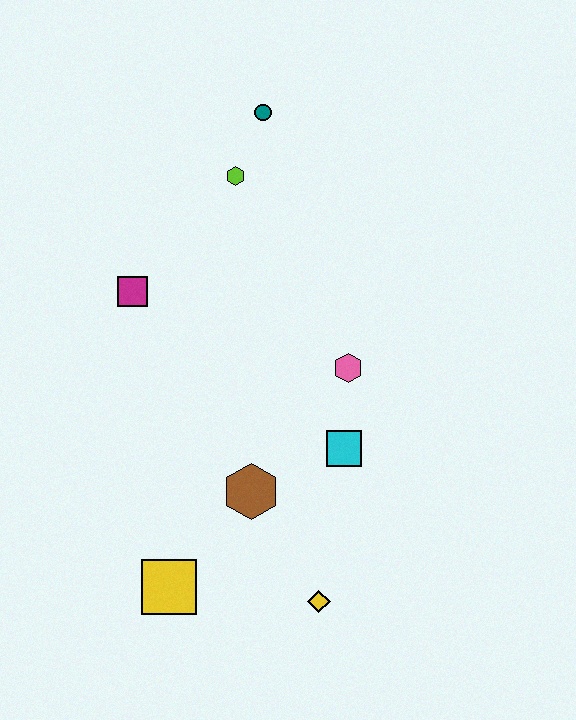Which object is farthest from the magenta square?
The yellow diamond is farthest from the magenta square.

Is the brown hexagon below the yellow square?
No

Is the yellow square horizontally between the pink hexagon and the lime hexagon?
No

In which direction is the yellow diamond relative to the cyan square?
The yellow diamond is below the cyan square.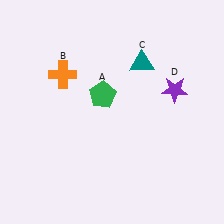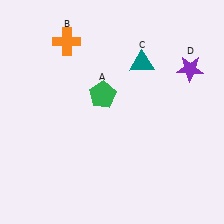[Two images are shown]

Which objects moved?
The objects that moved are: the orange cross (B), the purple star (D).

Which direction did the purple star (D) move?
The purple star (D) moved up.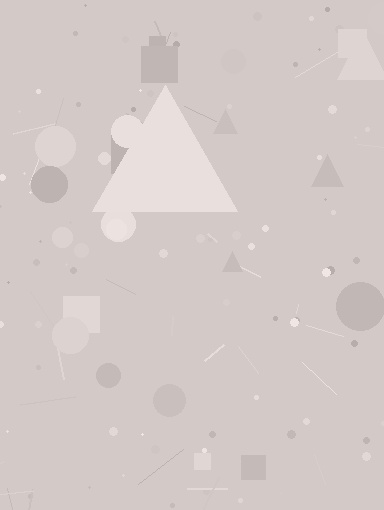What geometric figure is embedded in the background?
A triangle is embedded in the background.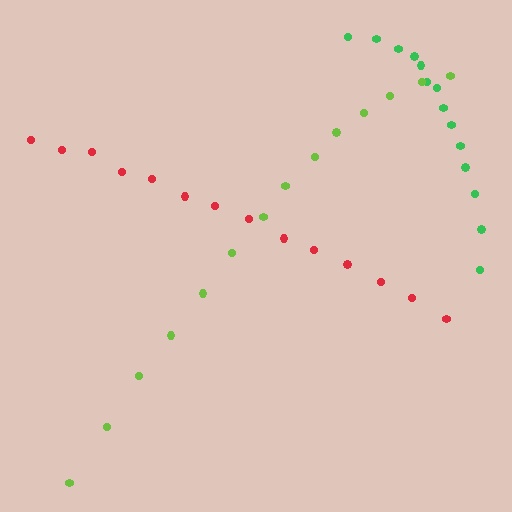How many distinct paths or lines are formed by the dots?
There are 3 distinct paths.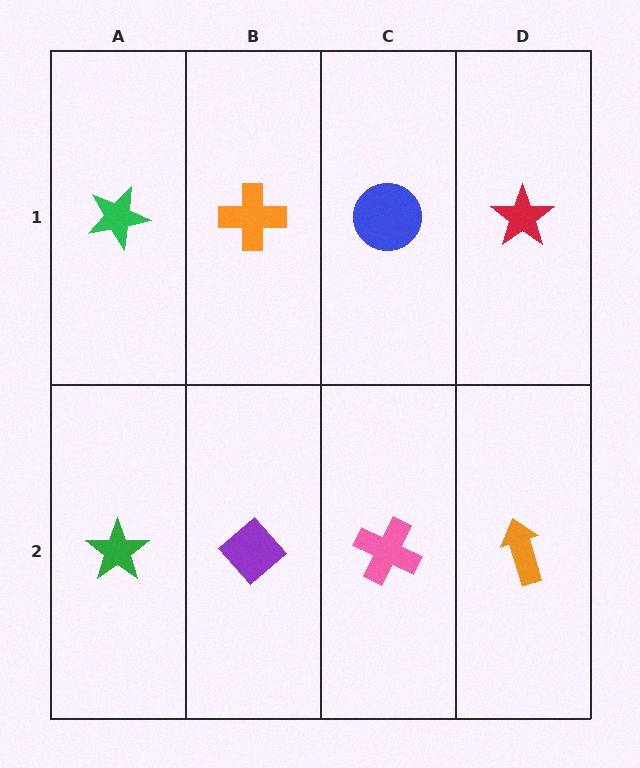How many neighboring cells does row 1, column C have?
3.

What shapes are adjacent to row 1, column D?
An orange arrow (row 2, column D), a blue circle (row 1, column C).